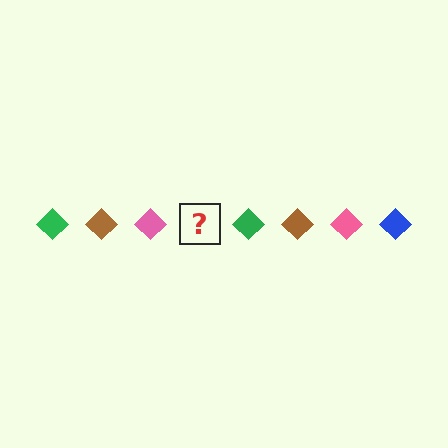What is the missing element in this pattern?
The missing element is a blue diamond.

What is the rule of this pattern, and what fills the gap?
The rule is that the pattern cycles through green, brown, pink, blue diamonds. The gap should be filled with a blue diamond.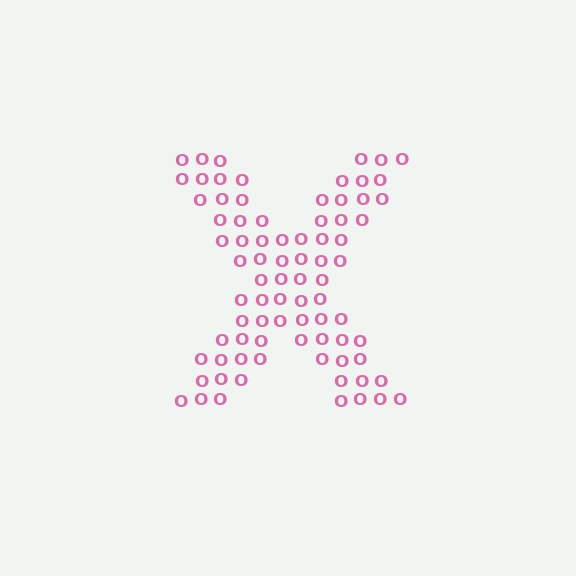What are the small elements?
The small elements are letter O's.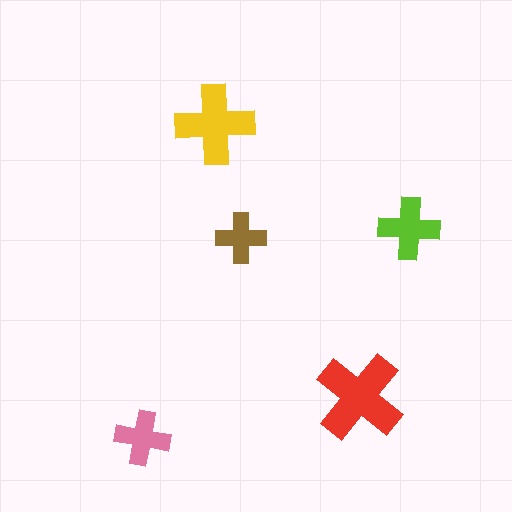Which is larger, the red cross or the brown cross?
The red one.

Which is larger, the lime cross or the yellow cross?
The yellow one.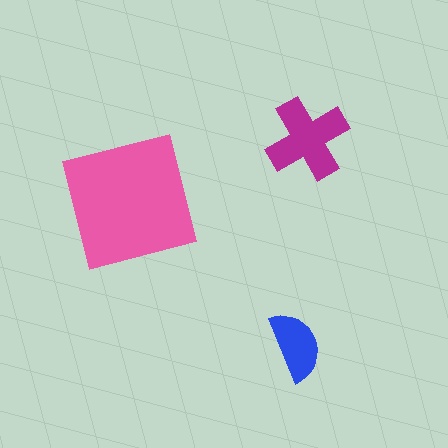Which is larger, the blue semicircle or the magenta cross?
The magenta cross.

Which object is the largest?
The pink square.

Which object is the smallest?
The blue semicircle.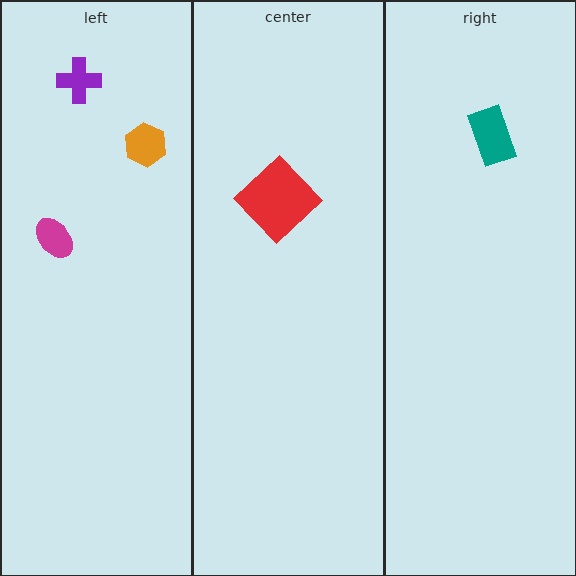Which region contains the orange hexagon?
The left region.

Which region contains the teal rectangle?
The right region.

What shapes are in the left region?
The magenta ellipse, the purple cross, the orange hexagon.